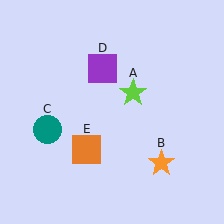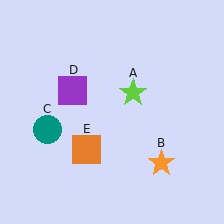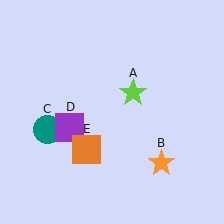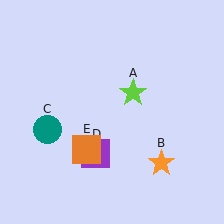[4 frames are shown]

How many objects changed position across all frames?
1 object changed position: purple square (object D).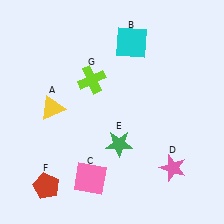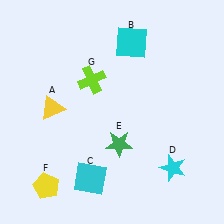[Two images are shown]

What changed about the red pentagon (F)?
In Image 1, F is red. In Image 2, it changed to yellow.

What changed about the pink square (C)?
In Image 1, C is pink. In Image 2, it changed to cyan.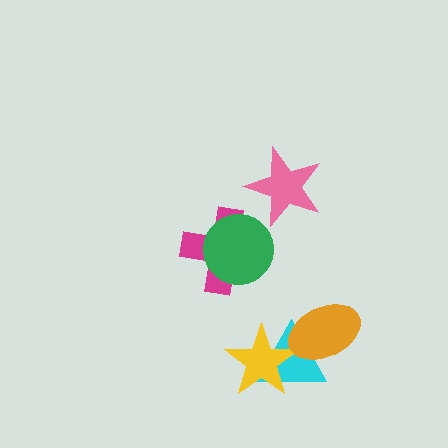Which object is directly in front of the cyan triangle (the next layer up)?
The yellow star is directly in front of the cyan triangle.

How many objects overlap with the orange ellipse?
2 objects overlap with the orange ellipse.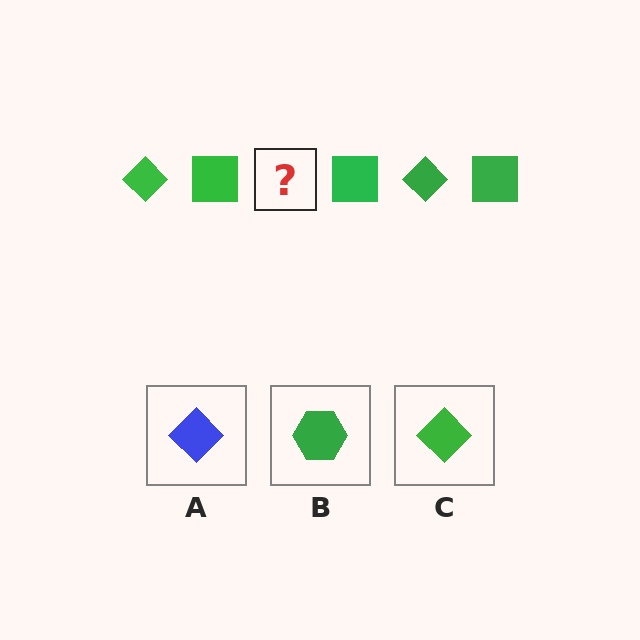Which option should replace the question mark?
Option C.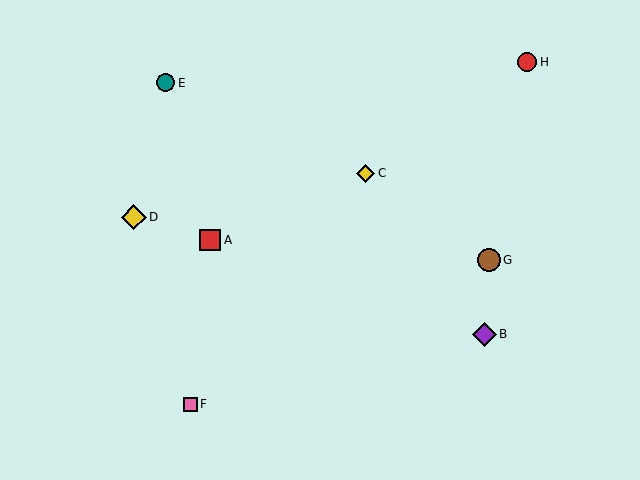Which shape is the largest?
The yellow diamond (labeled D) is the largest.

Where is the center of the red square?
The center of the red square is at (210, 240).